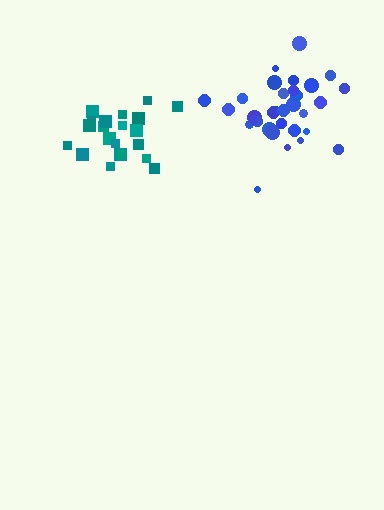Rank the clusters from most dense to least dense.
teal, blue.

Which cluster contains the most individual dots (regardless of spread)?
Blue (32).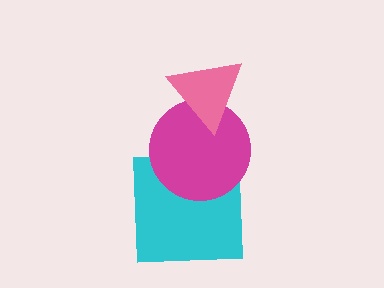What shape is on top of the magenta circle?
The pink triangle is on top of the magenta circle.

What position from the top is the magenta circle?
The magenta circle is 2nd from the top.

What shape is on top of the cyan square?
The magenta circle is on top of the cyan square.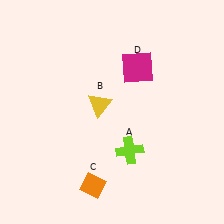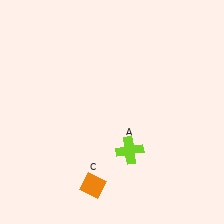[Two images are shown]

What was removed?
The magenta square (D), the yellow triangle (B) were removed in Image 2.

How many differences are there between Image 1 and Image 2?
There are 2 differences between the two images.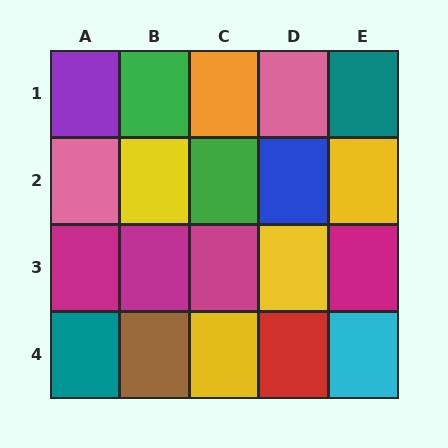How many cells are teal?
2 cells are teal.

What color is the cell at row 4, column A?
Teal.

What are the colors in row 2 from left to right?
Pink, yellow, green, blue, yellow.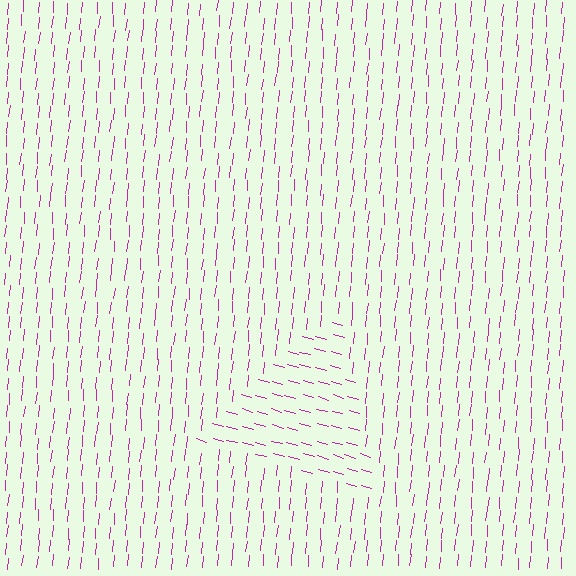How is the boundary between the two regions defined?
The boundary is defined purely by a change in line orientation (approximately 80 degrees difference). All lines are the same color and thickness.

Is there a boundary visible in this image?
Yes, there is a texture boundary formed by a change in line orientation.